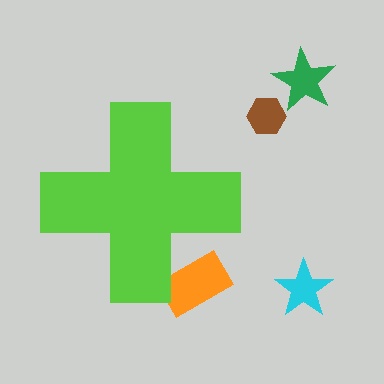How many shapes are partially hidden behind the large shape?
1 shape is partially hidden.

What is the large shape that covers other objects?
A lime cross.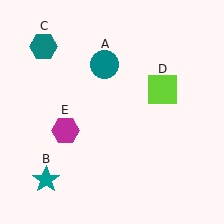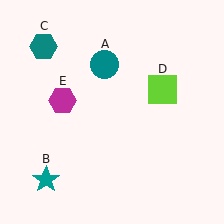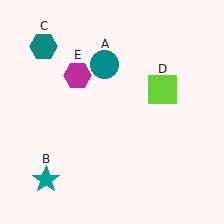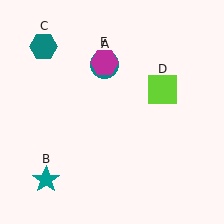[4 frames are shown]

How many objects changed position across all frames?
1 object changed position: magenta hexagon (object E).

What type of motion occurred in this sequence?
The magenta hexagon (object E) rotated clockwise around the center of the scene.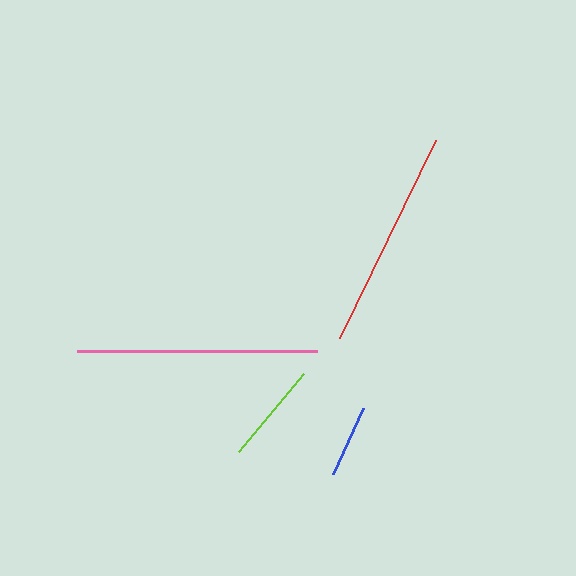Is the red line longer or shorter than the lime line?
The red line is longer than the lime line.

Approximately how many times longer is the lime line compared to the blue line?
The lime line is approximately 1.4 times the length of the blue line.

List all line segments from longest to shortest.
From longest to shortest: pink, red, lime, blue.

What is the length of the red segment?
The red segment is approximately 219 pixels long.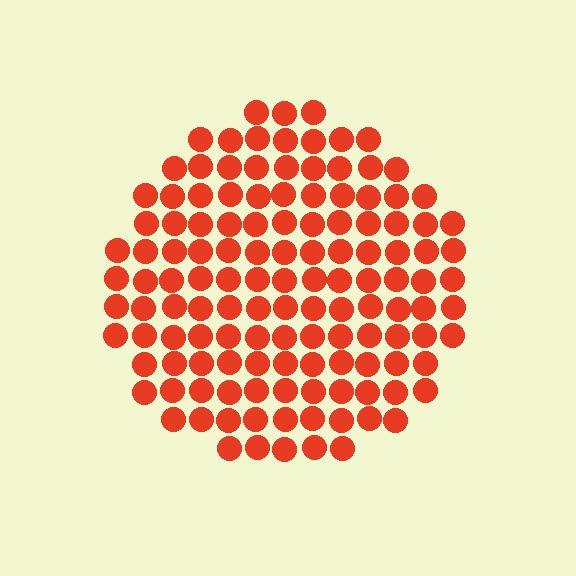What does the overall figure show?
The overall figure shows a circle.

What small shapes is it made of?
It is made of small circles.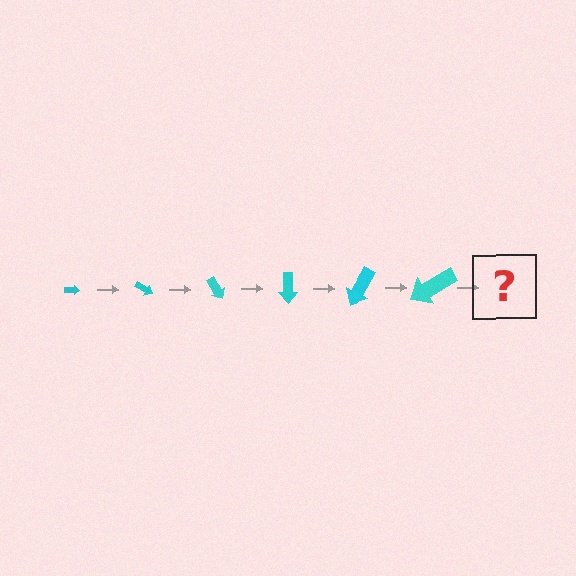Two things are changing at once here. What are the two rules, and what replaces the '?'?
The two rules are that the arrow grows larger each step and it rotates 30 degrees each step. The '?' should be an arrow, larger than the previous one and rotated 180 degrees from the start.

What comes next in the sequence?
The next element should be an arrow, larger than the previous one and rotated 180 degrees from the start.